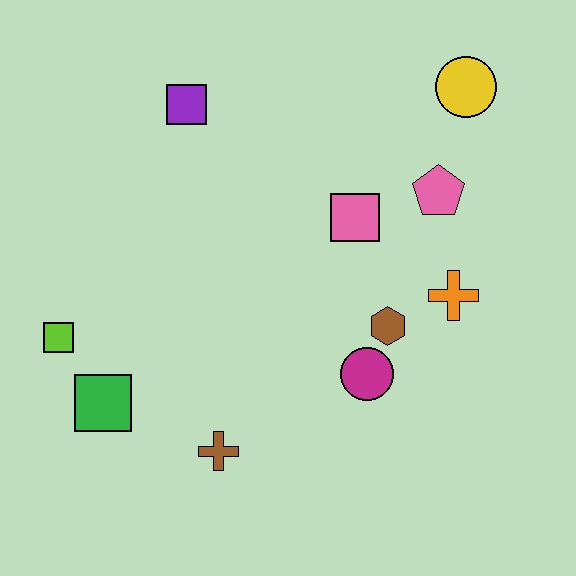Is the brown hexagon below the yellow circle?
Yes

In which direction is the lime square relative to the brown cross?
The lime square is to the left of the brown cross.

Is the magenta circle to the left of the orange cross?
Yes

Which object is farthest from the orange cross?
The lime square is farthest from the orange cross.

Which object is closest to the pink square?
The pink pentagon is closest to the pink square.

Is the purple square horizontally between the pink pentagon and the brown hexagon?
No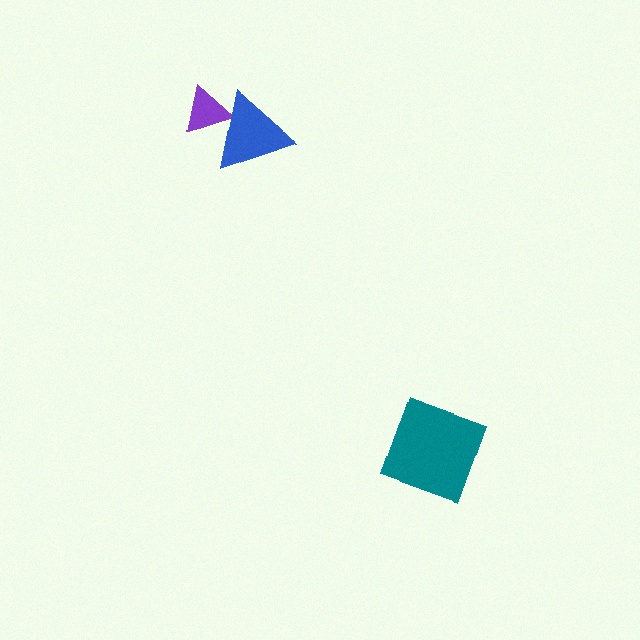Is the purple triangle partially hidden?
Yes, it is partially covered by another shape.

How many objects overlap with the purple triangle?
1 object overlaps with the purple triangle.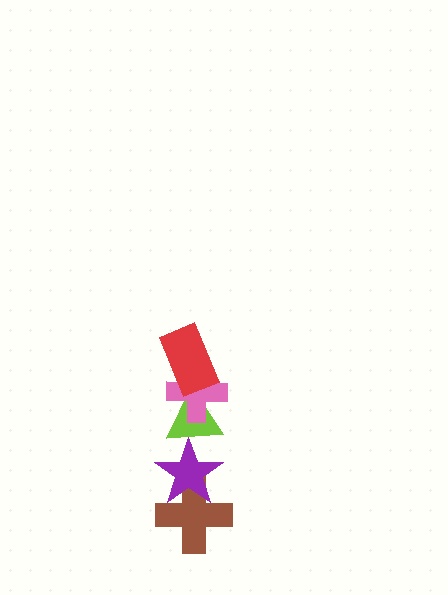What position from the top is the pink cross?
The pink cross is 2nd from the top.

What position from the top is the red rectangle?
The red rectangle is 1st from the top.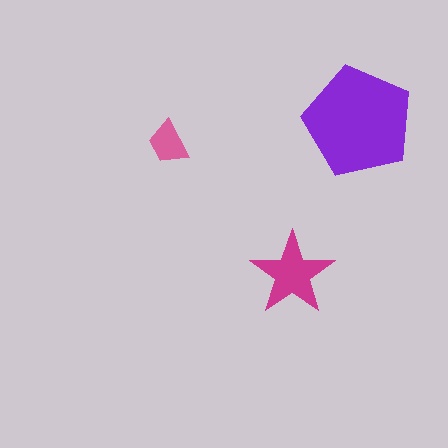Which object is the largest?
The purple pentagon.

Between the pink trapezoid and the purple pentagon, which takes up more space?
The purple pentagon.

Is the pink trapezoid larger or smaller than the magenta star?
Smaller.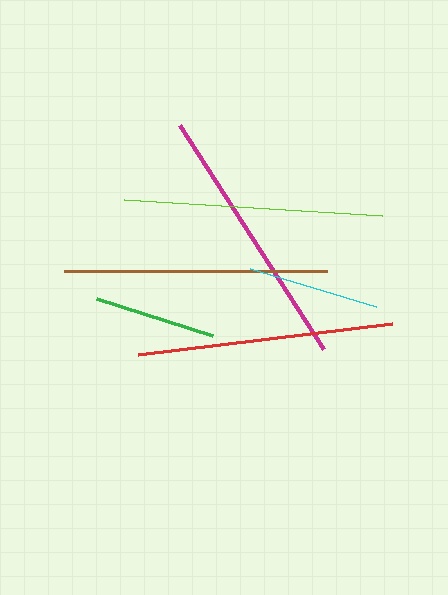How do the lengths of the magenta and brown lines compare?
The magenta and brown lines are approximately the same length.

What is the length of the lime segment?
The lime segment is approximately 259 pixels long.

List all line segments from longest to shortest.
From longest to shortest: magenta, brown, lime, red, cyan, green.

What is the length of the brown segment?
The brown segment is approximately 262 pixels long.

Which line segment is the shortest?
The green line is the shortest at approximately 121 pixels.